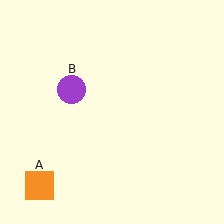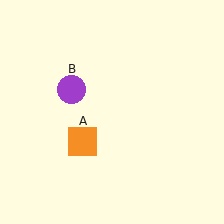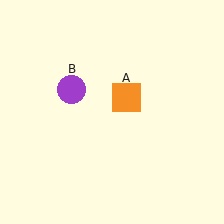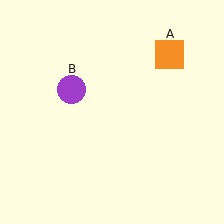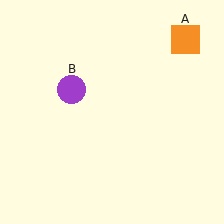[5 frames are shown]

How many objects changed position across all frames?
1 object changed position: orange square (object A).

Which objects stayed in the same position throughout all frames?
Purple circle (object B) remained stationary.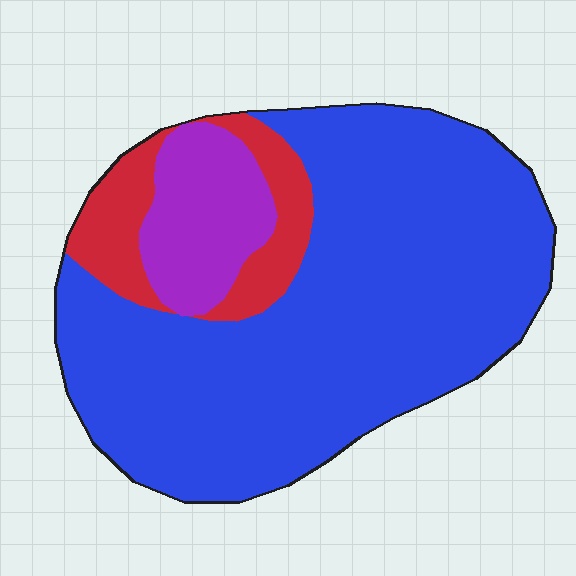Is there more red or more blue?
Blue.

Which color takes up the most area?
Blue, at roughly 75%.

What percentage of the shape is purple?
Purple takes up about one eighth (1/8) of the shape.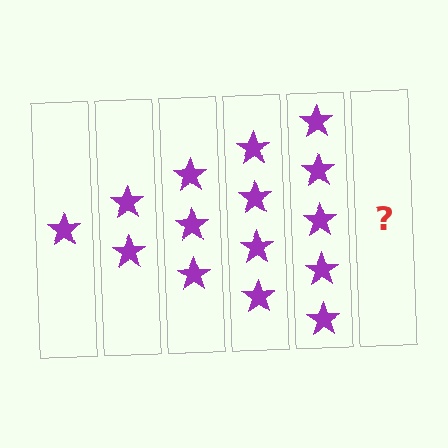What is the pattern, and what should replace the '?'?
The pattern is that each step adds one more star. The '?' should be 6 stars.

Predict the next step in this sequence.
The next step is 6 stars.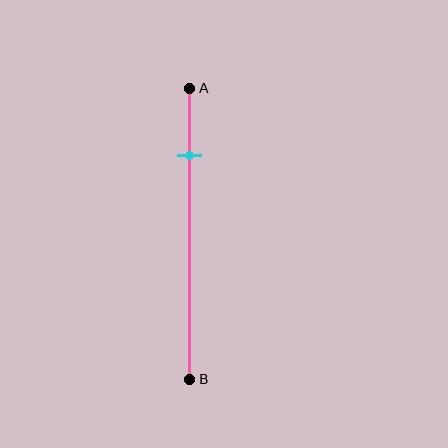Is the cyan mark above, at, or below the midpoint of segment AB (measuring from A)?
The cyan mark is above the midpoint of segment AB.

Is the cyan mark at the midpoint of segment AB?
No, the mark is at about 25% from A, not at the 50% midpoint.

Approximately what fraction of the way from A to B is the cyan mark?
The cyan mark is approximately 25% of the way from A to B.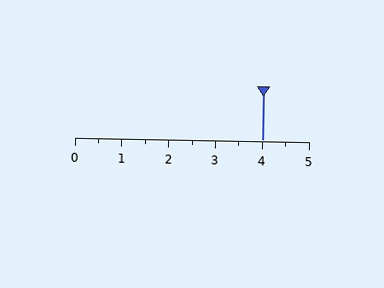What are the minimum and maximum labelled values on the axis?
The axis runs from 0 to 5.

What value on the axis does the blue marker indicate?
The marker indicates approximately 4.